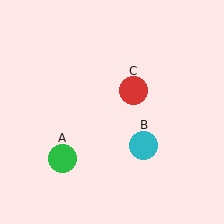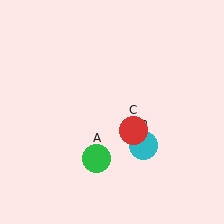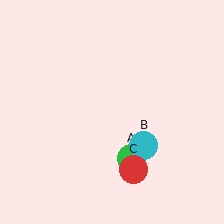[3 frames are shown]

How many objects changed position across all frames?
2 objects changed position: green circle (object A), red circle (object C).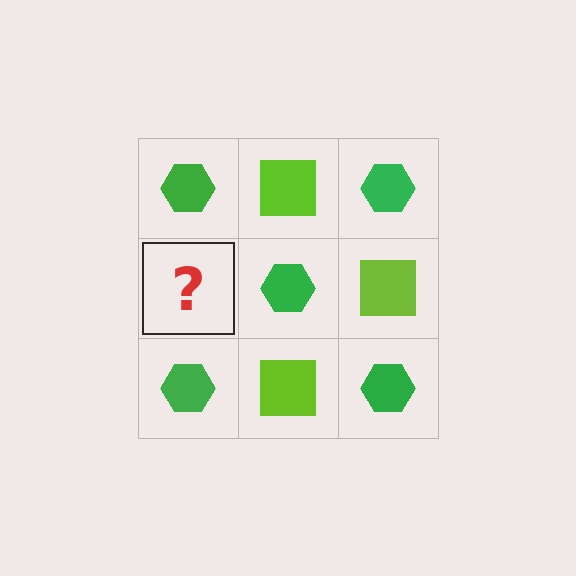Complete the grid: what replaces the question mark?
The question mark should be replaced with a lime square.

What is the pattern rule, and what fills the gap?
The rule is that it alternates green hexagon and lime square in a checkerboard pattern. The gap should be filled with a lime square.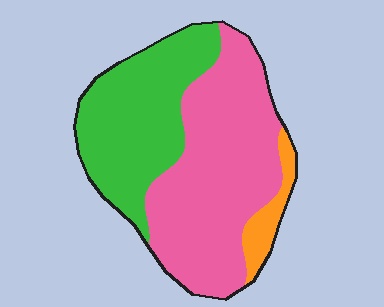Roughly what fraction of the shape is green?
Green covers about 40% of the shape.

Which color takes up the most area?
Pink, at roughly 55%.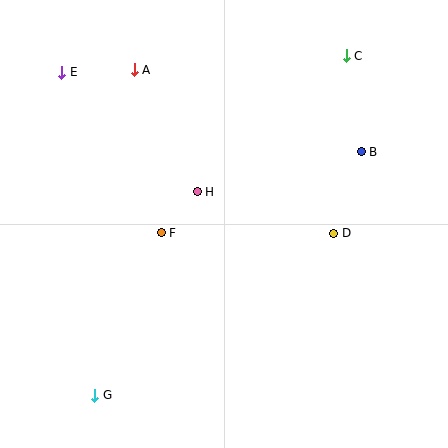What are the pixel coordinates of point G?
Point G is at (95, 395).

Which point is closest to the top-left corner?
Point E is closest to the top-left corner.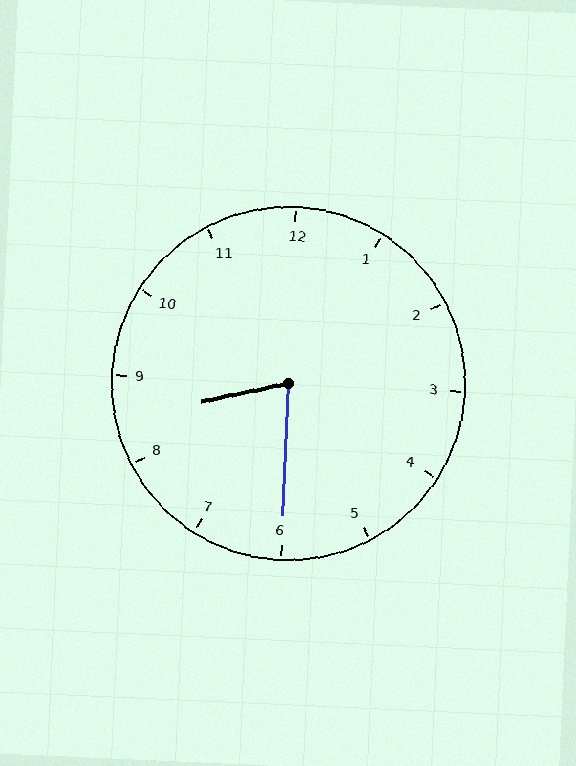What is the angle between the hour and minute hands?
Approximately 75 degrees.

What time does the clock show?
8:30.